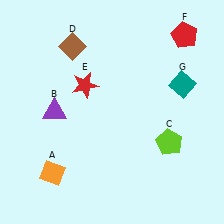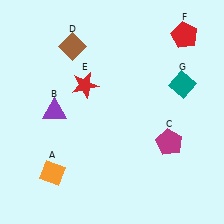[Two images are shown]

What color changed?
The pentagon (C) changed from lime in Image 1 to magenta in Image 2.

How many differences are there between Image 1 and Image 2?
There is 1 difference between the two images.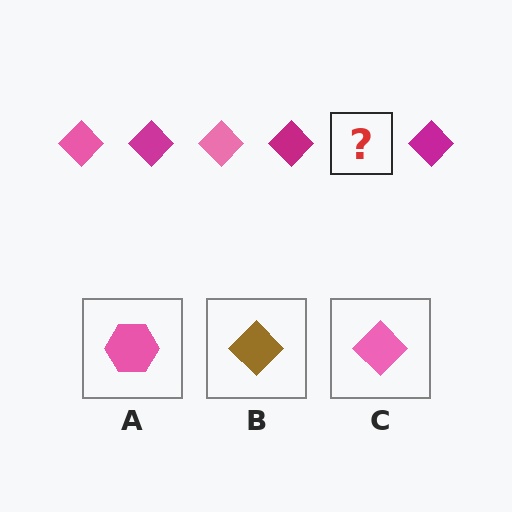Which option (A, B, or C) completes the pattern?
C.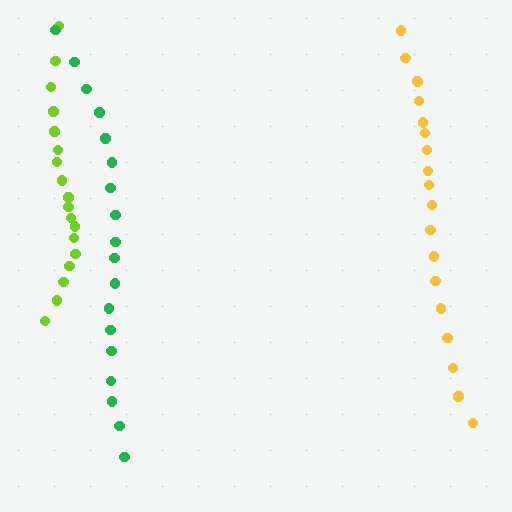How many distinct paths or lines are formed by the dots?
There are 3 distinct paths.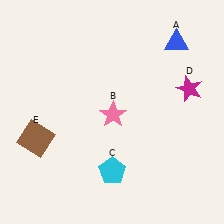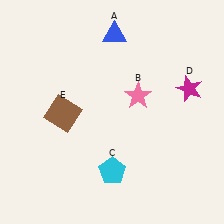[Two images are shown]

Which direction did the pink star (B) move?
The pink star (B) moved right.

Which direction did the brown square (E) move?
The brown square (E) moved right.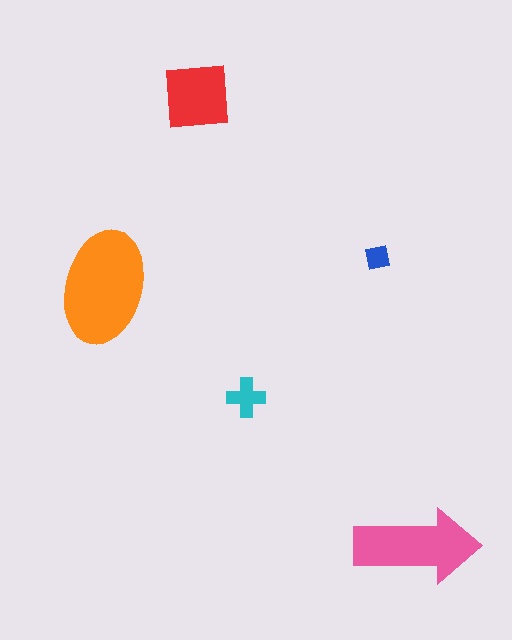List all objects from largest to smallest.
The orange ellipse, the pink arrow, the red square, the cyan cross, the blue square.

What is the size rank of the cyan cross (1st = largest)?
4th.